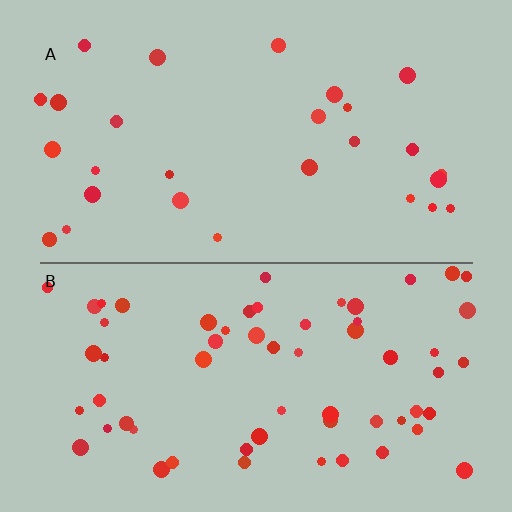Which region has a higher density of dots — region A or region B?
B (the bottom).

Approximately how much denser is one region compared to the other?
Approximately 2.2× — region B over region A.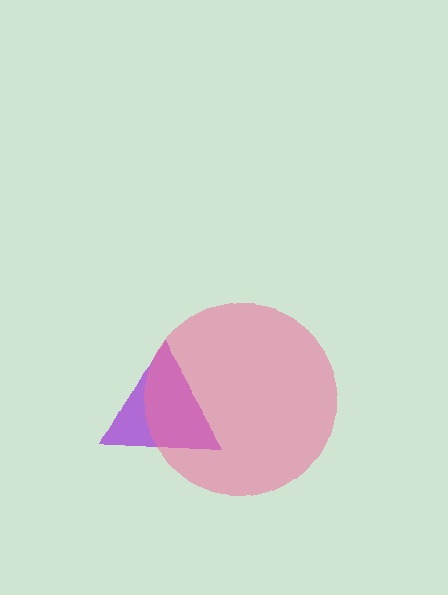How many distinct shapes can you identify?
There are 2 distinct shapes: a purple triangle, a pink circle.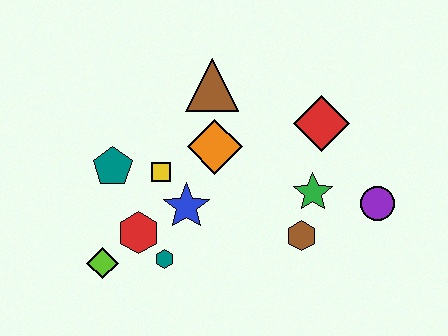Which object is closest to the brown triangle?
The orange diamond is closest to the brown triangle.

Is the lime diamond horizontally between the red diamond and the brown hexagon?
No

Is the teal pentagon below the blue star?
No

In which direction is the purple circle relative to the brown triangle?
The purple circle is to the right of the brown triangle.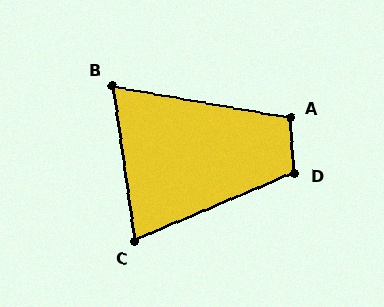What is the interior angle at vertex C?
Approximately 75 degrees (acute).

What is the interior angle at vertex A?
Approximately 105 degrees (obtuse).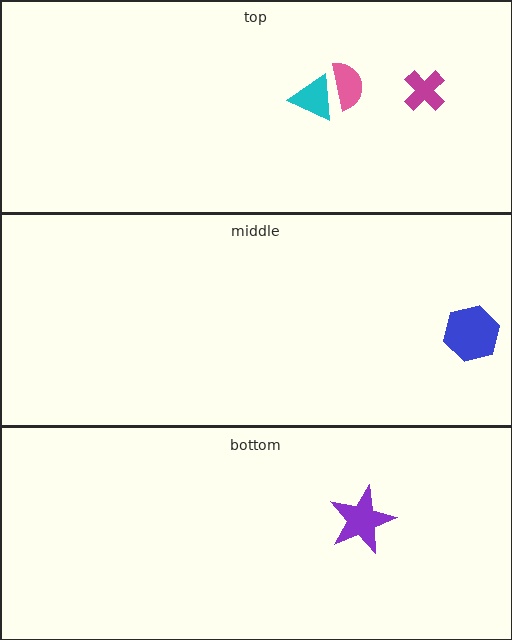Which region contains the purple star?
The bottom region.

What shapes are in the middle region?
The blue hexagon.